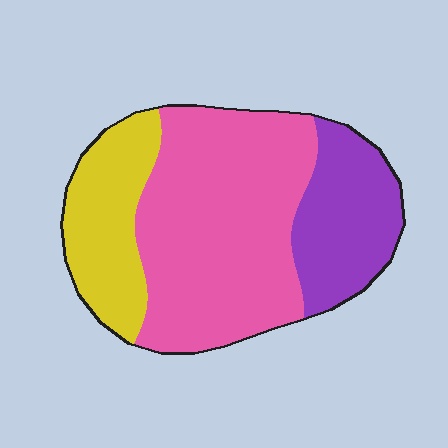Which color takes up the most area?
Pink, at roughly 55%.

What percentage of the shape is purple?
Purple covers 23% of the shape.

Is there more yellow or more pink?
Pink.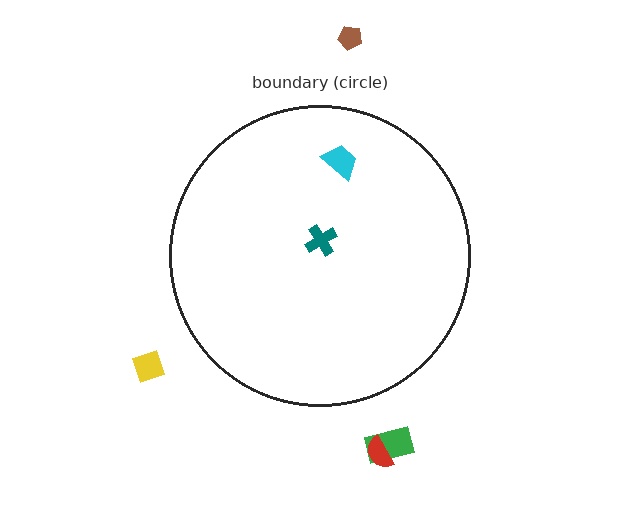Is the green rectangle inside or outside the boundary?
Outside.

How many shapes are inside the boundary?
2 inside, 4 outside.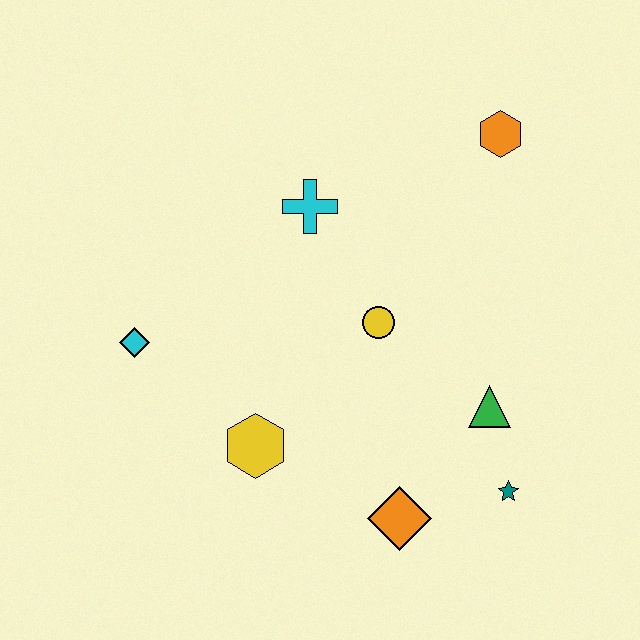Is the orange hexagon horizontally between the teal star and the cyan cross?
Yes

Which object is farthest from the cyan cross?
The teal star is farthest from the cyan cross.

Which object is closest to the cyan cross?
The yellow circle is closest to the cyan cross.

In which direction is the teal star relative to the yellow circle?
The teal star is below the yellow circle.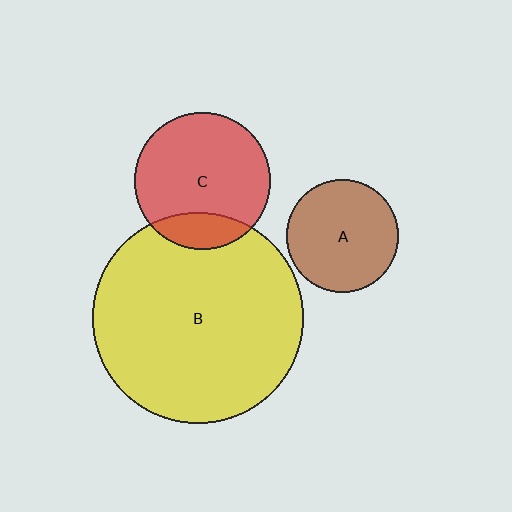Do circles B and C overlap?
Yes.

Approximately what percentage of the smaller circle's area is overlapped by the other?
Approximately 20%.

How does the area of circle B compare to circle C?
Approximately 2.4 times.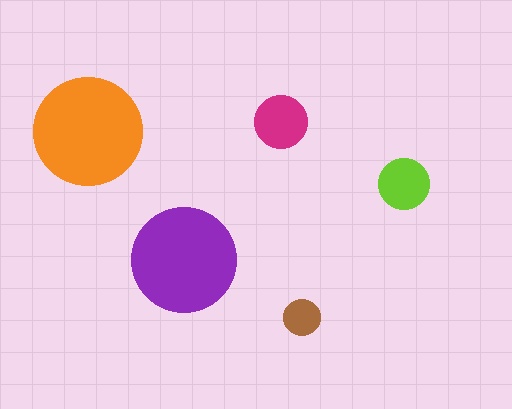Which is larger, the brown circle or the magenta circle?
The magenta one.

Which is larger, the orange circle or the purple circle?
The orange one.